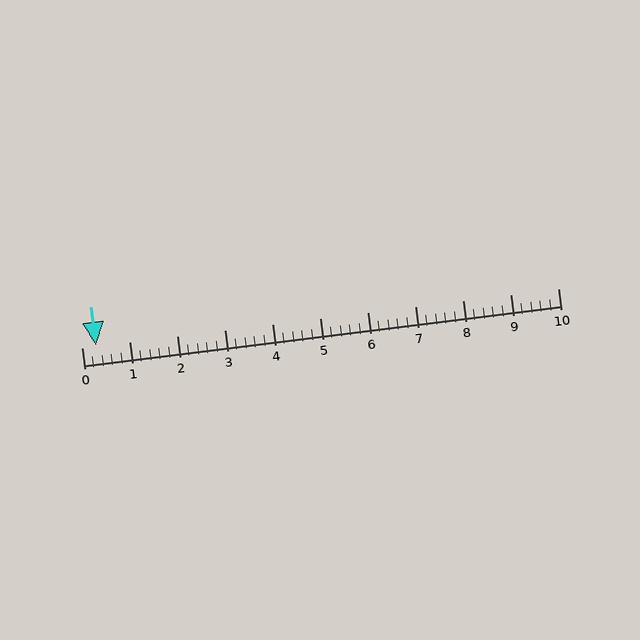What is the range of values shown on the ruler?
The ruler shows values from 0 to 10.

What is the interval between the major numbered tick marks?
The major tick marks are spaced 1 units apart.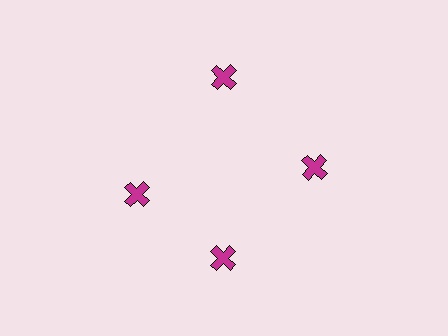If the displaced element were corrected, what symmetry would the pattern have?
It would have 4-fold rotational symmetry — the pattern would map onto itself every 90 degrees.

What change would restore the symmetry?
The symmetry would be restored by rotating it back into even spacing with its neighbors so that all 4 crosses sit at equal angles and equal distance from the center.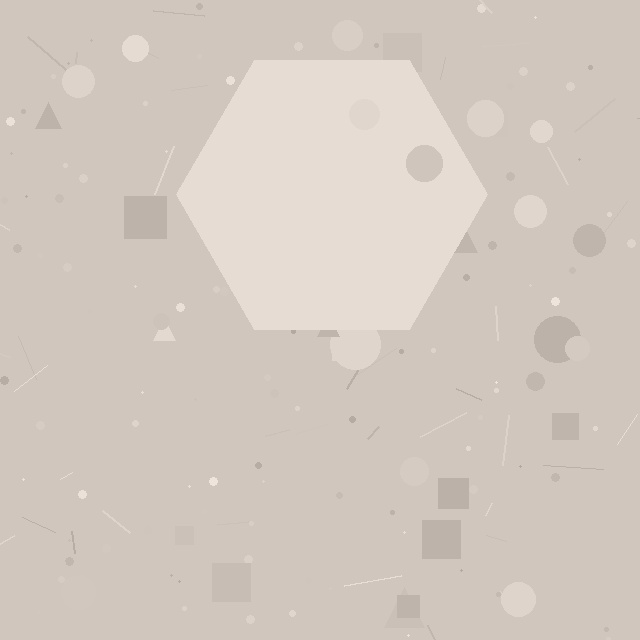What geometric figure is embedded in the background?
A hexagon is embedded in the background.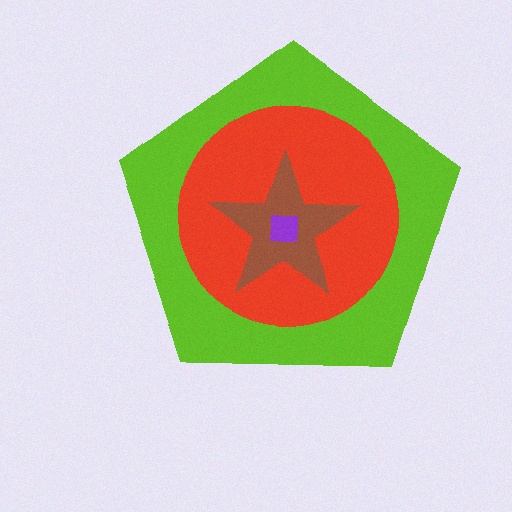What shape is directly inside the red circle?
The brown star.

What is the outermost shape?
The lime pentagon.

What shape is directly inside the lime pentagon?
The red circle.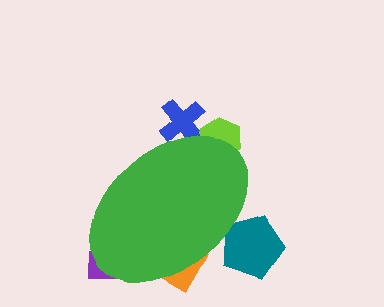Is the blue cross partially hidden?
Yes, the blue cross is partially hidden behind the green ellipse.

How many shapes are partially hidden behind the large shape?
5 shapes are partially hidden.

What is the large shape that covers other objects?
A green ellipse.